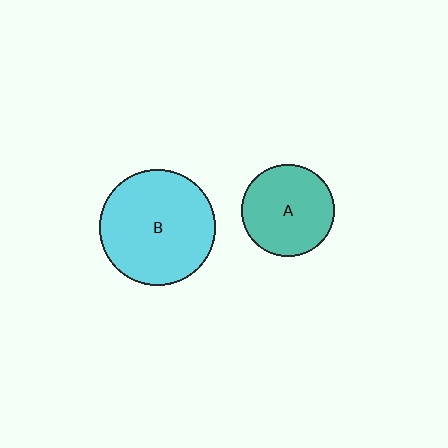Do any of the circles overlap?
No, none of the circles overlap.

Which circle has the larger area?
Circle B (cyan).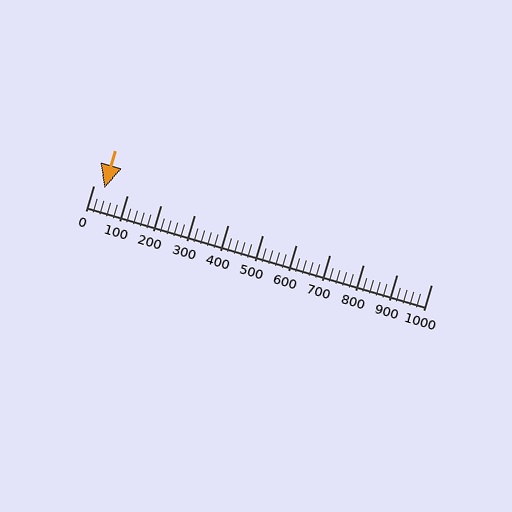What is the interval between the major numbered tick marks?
The major tick marks are spaced 100 units apart.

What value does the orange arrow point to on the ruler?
The orange arrow points to approximately 33.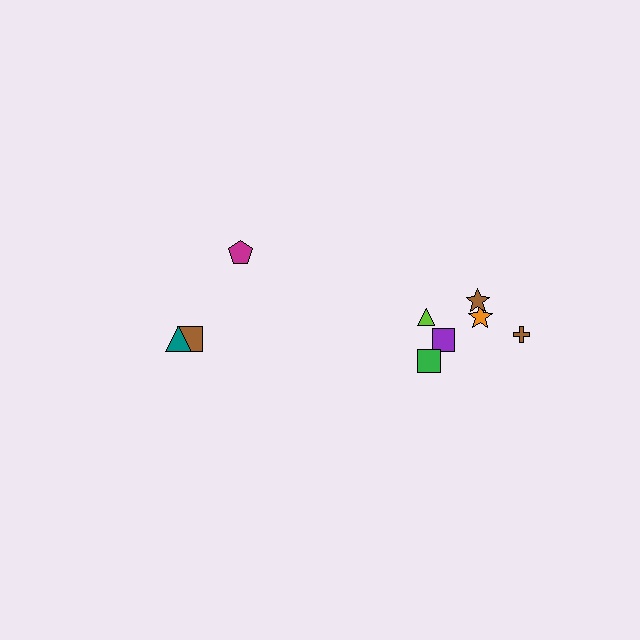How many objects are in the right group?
There are 6 objects.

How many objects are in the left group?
There are 3 objects.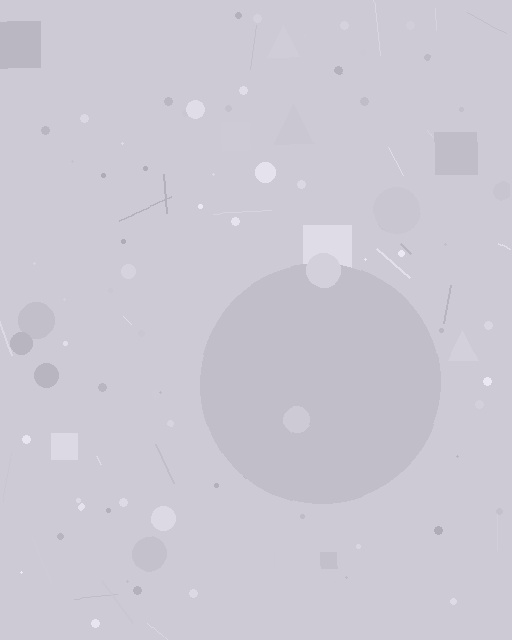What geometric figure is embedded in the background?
A circle is embedded in the background.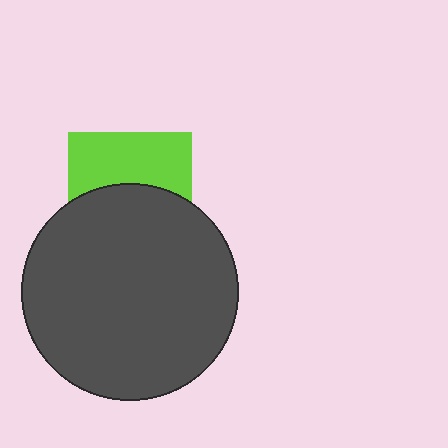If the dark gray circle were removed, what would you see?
You would see the complete lime square.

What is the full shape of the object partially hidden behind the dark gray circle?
The partially hidden object is a lime square.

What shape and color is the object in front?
The object in front is a dark gray circle.